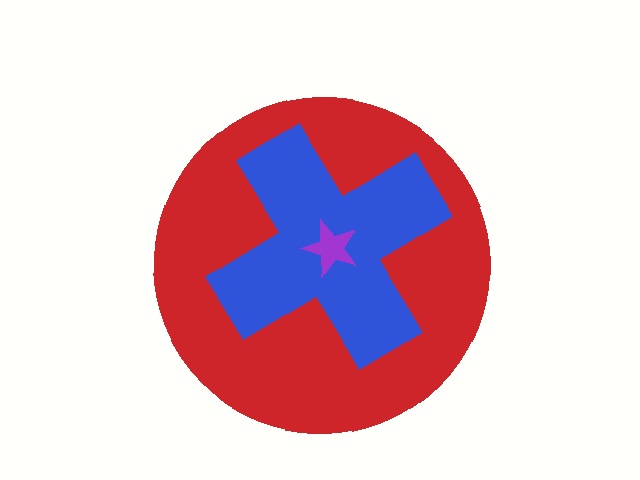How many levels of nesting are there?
3.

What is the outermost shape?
The red circle.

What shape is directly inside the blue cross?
The purple star.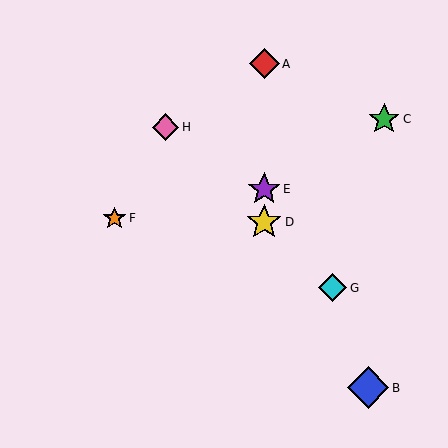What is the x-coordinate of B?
Object B is at x≈368.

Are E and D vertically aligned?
Yes, both are at x≈264.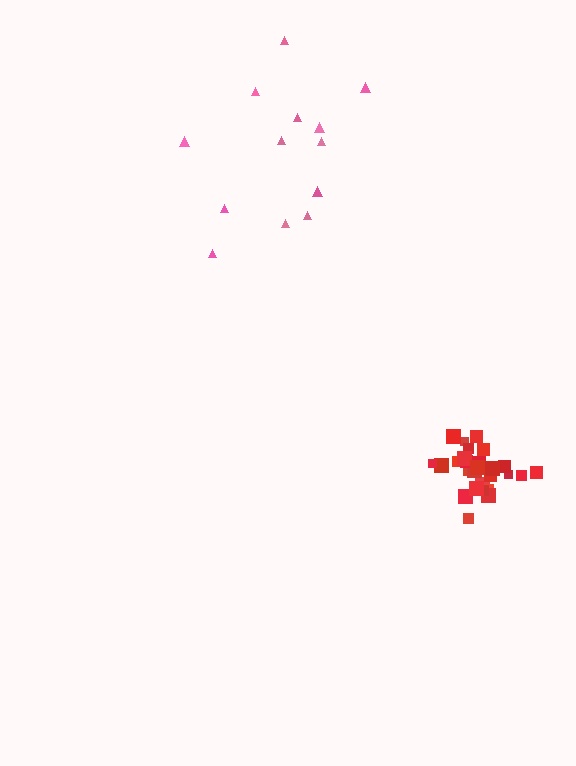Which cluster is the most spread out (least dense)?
Pink.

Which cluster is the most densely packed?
Red.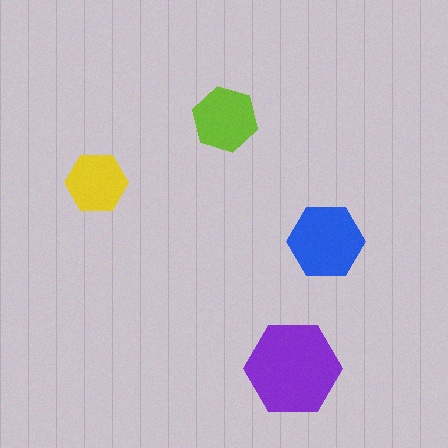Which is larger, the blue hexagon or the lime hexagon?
The blue one.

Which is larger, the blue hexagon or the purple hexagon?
The purple one.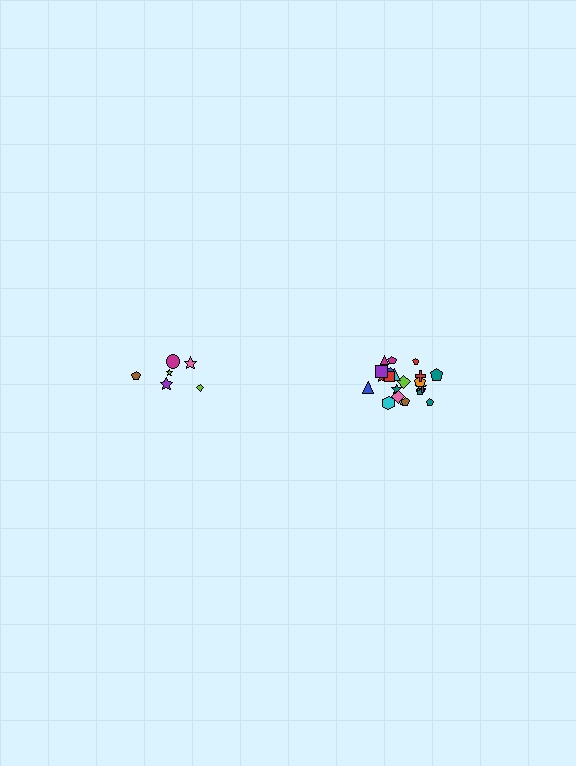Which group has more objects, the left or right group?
The right group.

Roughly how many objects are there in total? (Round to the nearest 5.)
Roughly 30 objects in total.